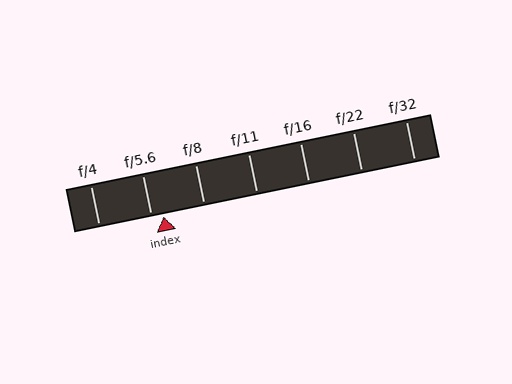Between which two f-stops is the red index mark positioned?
The index mark is between f/5.6 and f/8.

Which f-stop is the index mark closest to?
The index mark is closest to f/5.6.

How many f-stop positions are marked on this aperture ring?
There are 7 f-stop positions marked.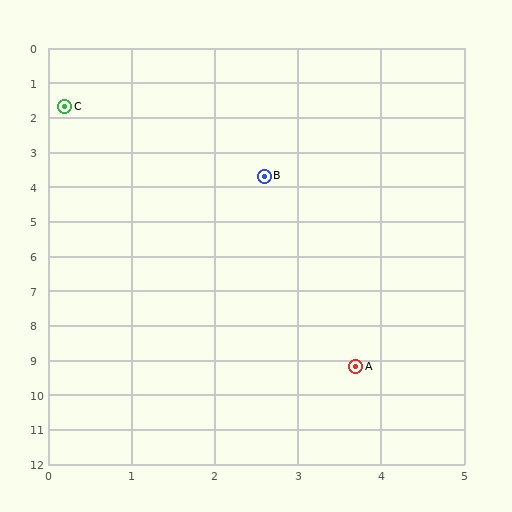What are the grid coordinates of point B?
Point B is at approximately (2.6, 3.7).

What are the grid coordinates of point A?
Point A is at approximately (3.7, 9.2).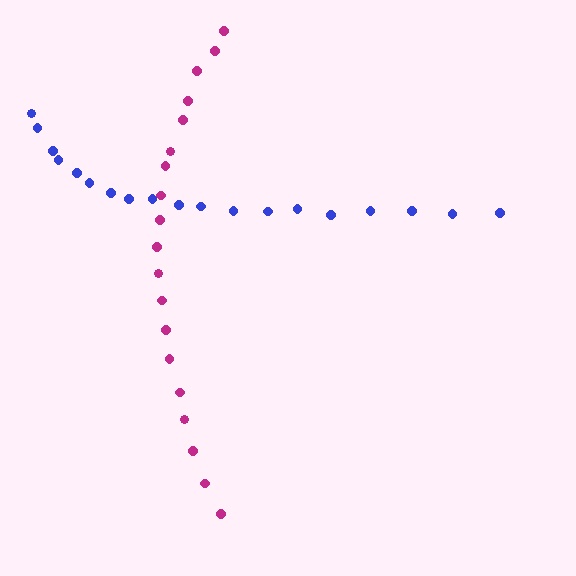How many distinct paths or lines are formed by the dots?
There are 2 distinct paths.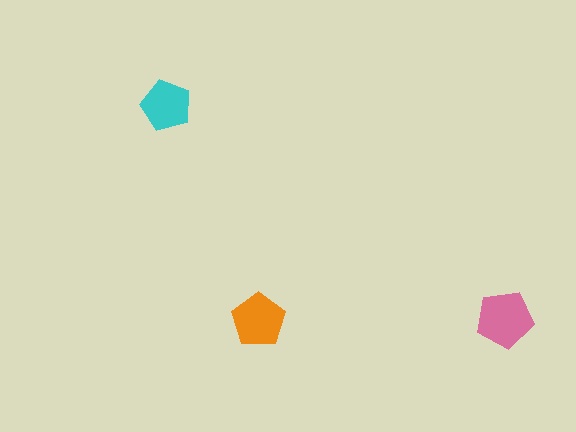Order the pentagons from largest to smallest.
the pink one, the orange one, the cyan one.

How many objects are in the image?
There are 3 objects in the image.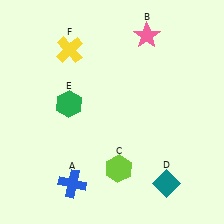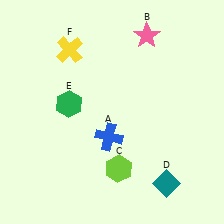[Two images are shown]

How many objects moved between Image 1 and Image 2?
1 object moved between the two images.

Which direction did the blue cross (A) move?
The blue cross (A) moved up.